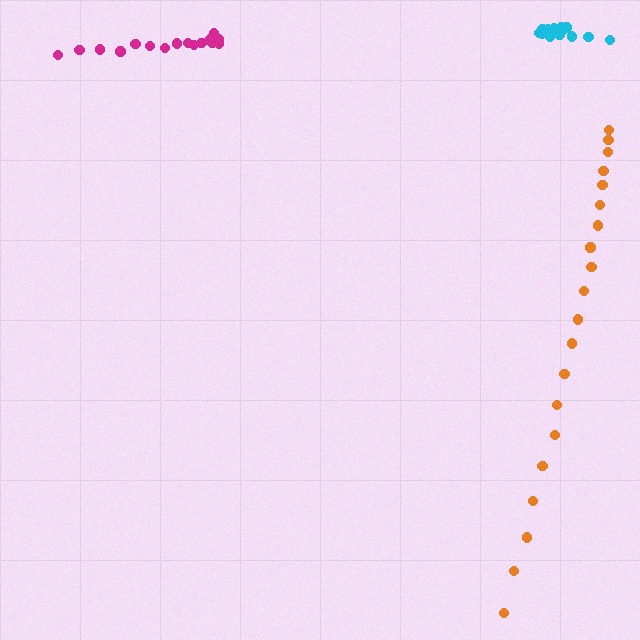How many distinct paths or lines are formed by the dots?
There are 3 distinct paths.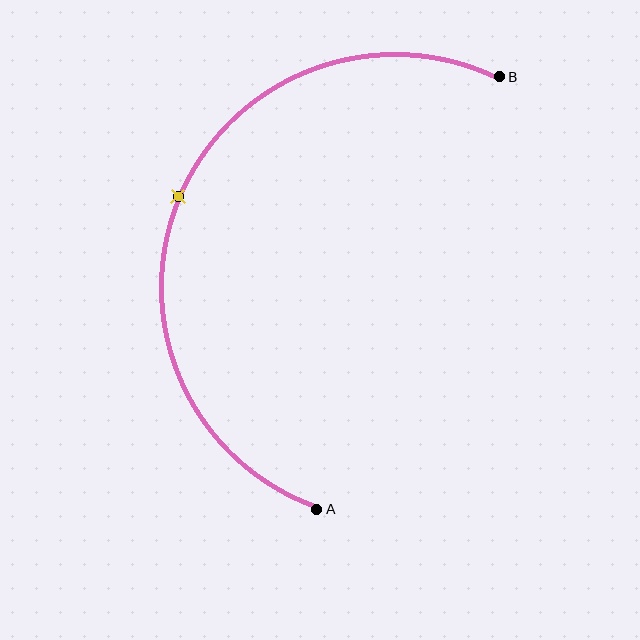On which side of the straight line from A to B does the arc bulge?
The arc bulges to the left of the straight line connecting A and B.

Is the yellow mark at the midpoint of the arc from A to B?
Yes. The yellow mark lies on the arc at equal arc-length from both A and B — it is the arc midpoint.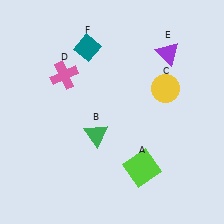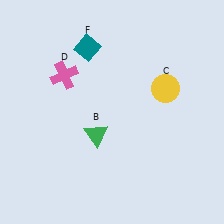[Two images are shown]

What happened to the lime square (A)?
The lime square (A) was removed in Image 2. It was in the bottom-right area of Image 1.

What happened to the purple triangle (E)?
The purple triangle (E) was removed in Image 2. It was in the top-right area of Image 1.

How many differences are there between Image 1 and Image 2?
There are 2 differences between the two images.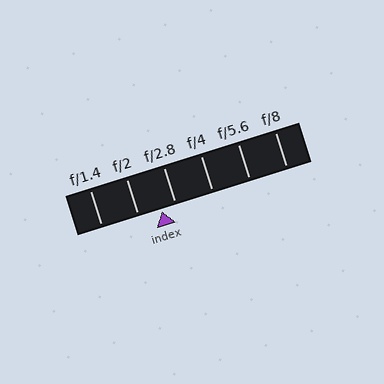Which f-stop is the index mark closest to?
The index mark is closest to f/2.8.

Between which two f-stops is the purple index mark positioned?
The index mark is between f/2 and f/2.8.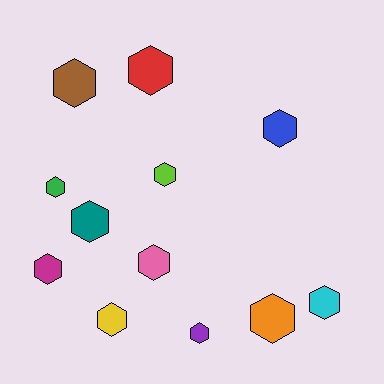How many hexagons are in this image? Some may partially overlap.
There are 12 hexagons.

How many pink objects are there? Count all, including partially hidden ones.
There is 1 pink object.